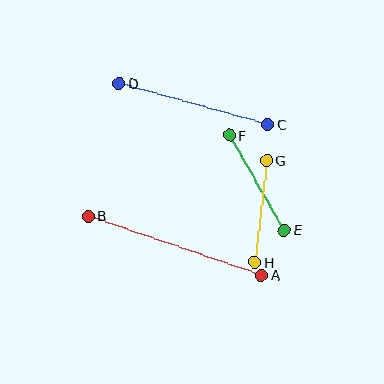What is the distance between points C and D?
The distance is approximately 154 pixels.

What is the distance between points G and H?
The distance is approximately 103 pixels.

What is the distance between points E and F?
The distance is approximately 109 pixels.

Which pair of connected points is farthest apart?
Points A and B are farthest apart.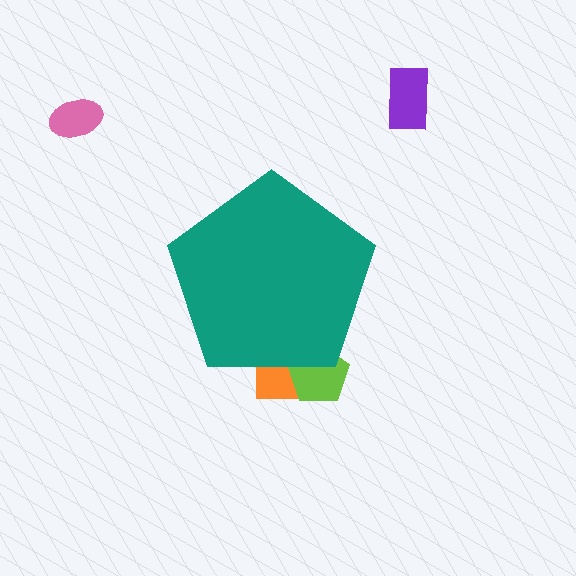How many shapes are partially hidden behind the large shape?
2 shapes are partially hidden.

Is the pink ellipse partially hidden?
No, the pink ellipse is fully visible.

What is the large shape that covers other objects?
A teal pentagon.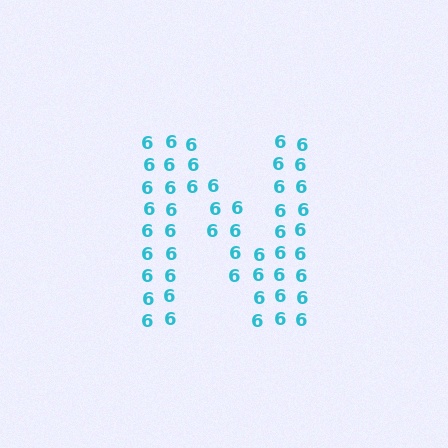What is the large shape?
The large shape is the letter N.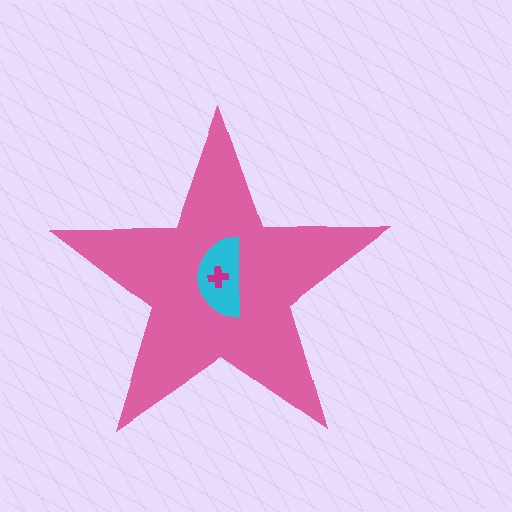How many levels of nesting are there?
3.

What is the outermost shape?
The pink star.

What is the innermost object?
The magenta cross.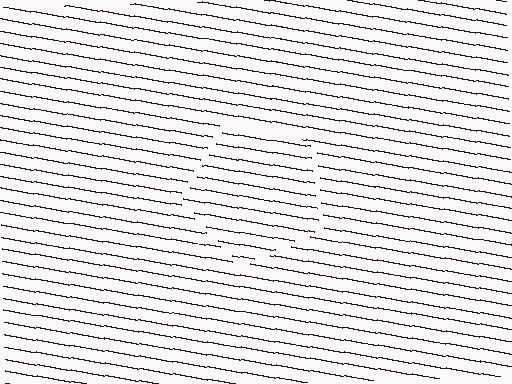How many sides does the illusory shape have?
5 sides — the line-ends trace a pentagon.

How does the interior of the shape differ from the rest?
The interior of the shape contains the same grating, shifted by half a period — the contour is defined by the phase discontinuity where line-ends from the inner and outer gratings abut.